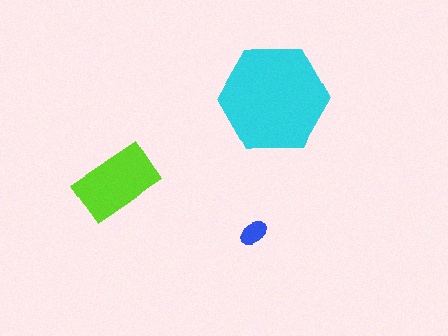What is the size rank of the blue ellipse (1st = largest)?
3rd.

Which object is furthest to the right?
The cyan hexagon is rightmost.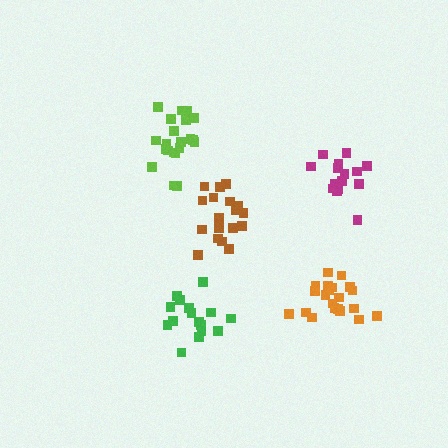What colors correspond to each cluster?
The clusters are colored: orange, lime, brown, green, magenta.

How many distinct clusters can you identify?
There are 5 distinct clusters.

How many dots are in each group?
Group 1: 21 dots, Group 2: 21 dots, Group 3: 18 dots, Group 4: 16 dots, Group 5: 15 dots (91 total).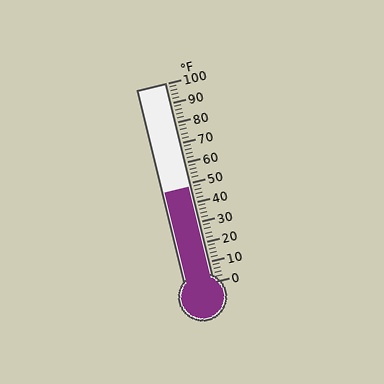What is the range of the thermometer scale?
The thermometer scale ranges from 0°F to 100°F.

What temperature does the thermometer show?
The thermometer shows approximately 48°F.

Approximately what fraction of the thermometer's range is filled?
The thermometer is filled to approximately 50% of its range.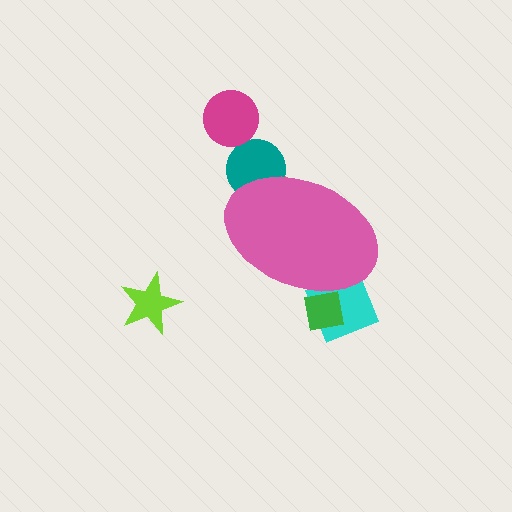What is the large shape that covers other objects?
A pink ellipse.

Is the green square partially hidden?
Yes, the green square is partially hidden behind the pink ellipse.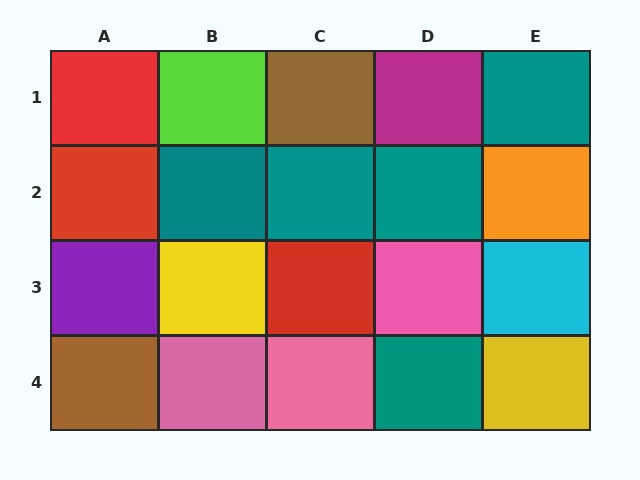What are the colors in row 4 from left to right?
Brown, pink, pink, teal, yellow.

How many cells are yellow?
2 cells are yellow.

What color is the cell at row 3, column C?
Red.